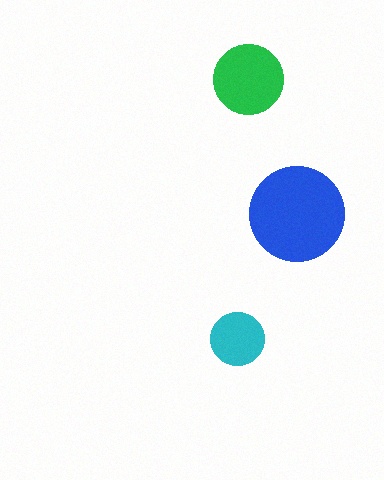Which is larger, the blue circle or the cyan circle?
The blue one.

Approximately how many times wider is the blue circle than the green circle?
About 1.5 times wider.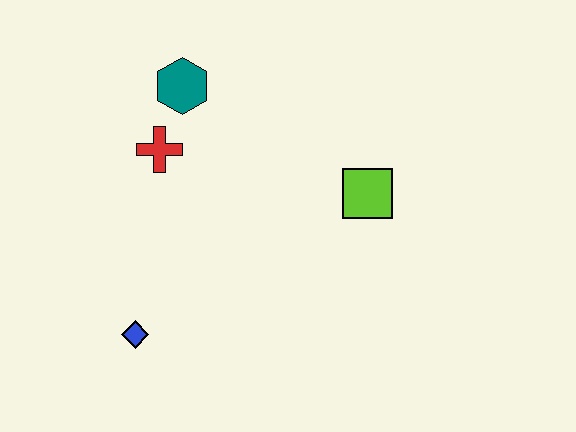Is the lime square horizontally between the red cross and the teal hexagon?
No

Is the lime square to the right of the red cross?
Yes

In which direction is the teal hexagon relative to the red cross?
The teal hexagon is above the red cross.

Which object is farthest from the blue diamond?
The lime square is farthest from the blue diamond.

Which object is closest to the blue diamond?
The red cross is closest to the blue diamond.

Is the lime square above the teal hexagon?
No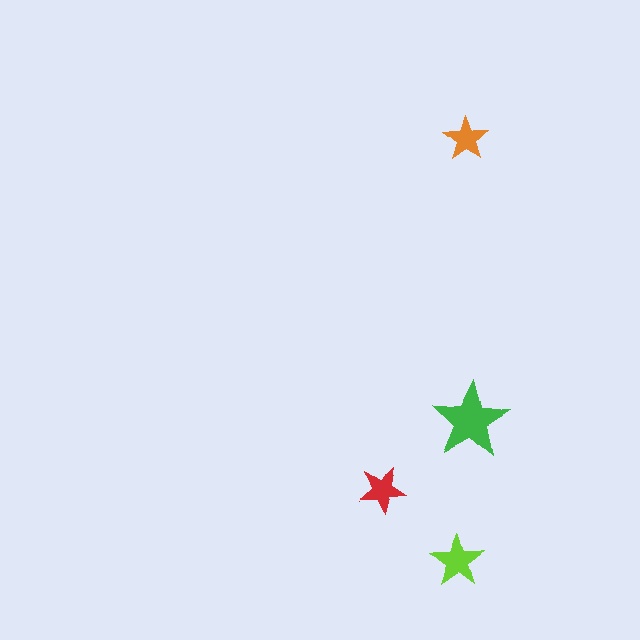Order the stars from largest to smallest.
the green one, the lime one, the red one, the orange one.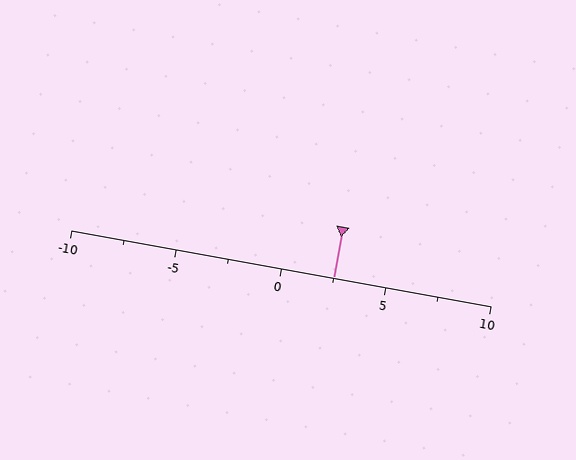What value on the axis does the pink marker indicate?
The marker indicates approximately 2.5.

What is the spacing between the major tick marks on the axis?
The major ticks are spaced 5 apart.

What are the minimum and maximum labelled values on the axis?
The axis runs from -10 to 10.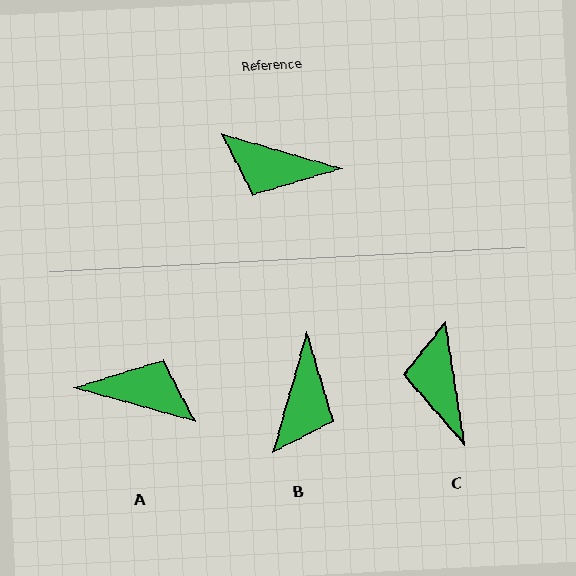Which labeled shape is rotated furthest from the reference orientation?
A, about 179 degrees away.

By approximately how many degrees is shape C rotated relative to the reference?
Approximately 65 degrees clockwise.